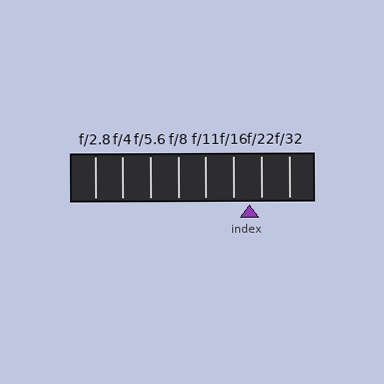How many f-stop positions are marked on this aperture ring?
There are 8 f-stop positions marked.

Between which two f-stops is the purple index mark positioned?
The index mark is between f/16 and f/22.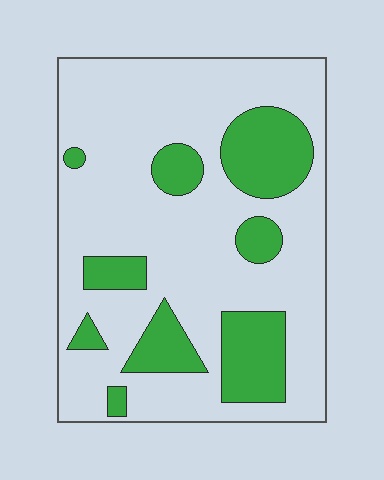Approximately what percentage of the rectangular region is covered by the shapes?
Approximately 25%.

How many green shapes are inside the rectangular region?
9.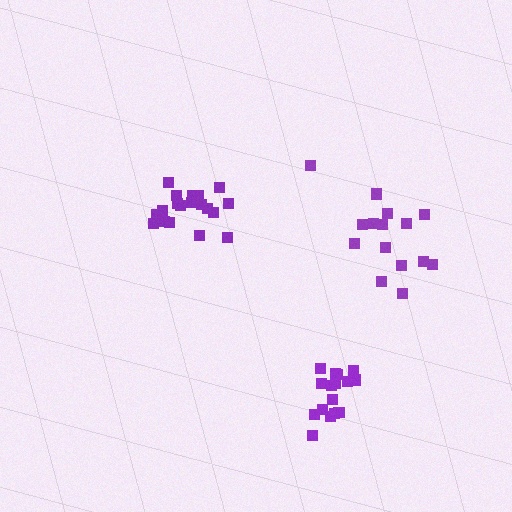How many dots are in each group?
Group 1: 20 dots, Group 2: 16 dots, Group 3: 15 dots (51 total).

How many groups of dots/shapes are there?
There are 3 groups.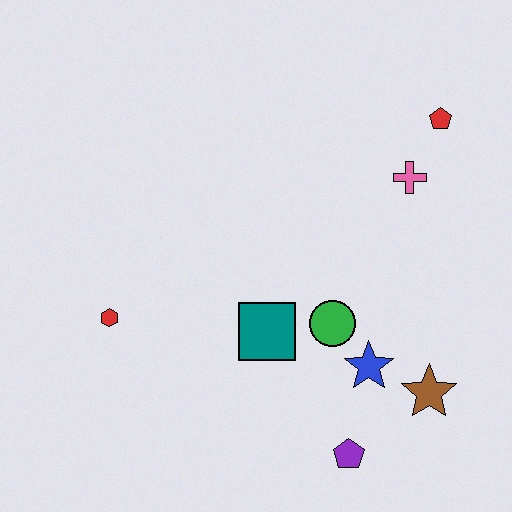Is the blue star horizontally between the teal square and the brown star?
Yes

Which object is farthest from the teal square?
The red pentagon is farthest from the teal square.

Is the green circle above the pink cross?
No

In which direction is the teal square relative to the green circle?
The teal square is to the left of the green circle.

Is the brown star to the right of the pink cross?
Yes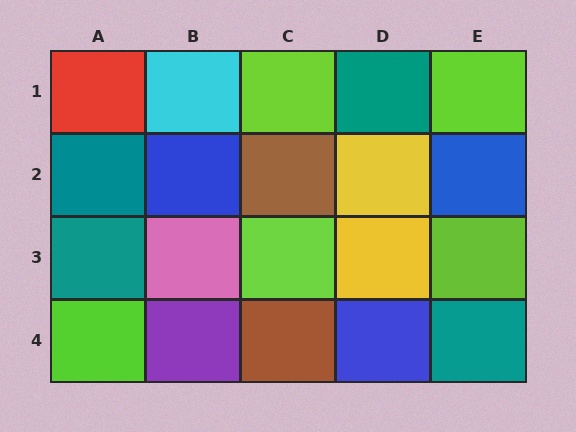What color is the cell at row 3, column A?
Teal.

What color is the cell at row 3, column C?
Lime.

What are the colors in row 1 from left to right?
Red, cyan, lime, teal, lime.